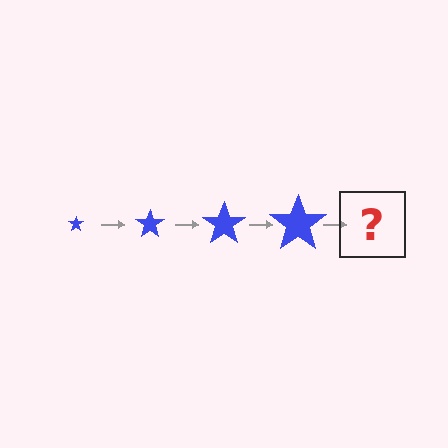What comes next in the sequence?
The next element should be a blue star, larger than the previous one.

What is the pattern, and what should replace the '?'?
The pattern is that the star gets progressively larger each step. The '?' should be a blue star, larger than the previous one.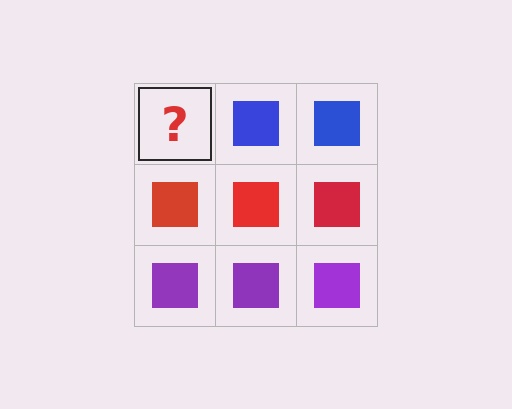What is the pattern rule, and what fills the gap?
The rule is that each row has a consistent color. The gap should be filled with a blue square.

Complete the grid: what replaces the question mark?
The question mark should be replaced with a blue square.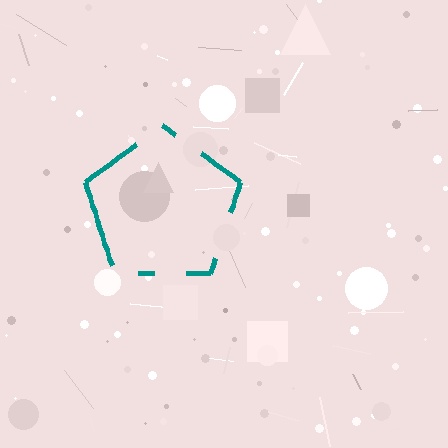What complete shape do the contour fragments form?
The contour fragments form a pentagon.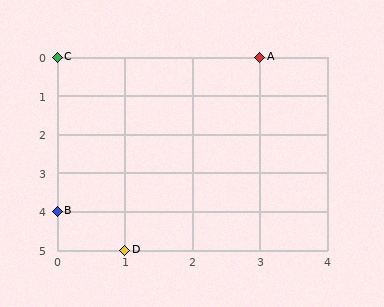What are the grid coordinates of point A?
Point A is at grid coordinates (3, 0).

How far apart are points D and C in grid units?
Points D and C are 1 column and 5 rows apart (about 5.1 grid units diagonally).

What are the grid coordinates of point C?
Point C is at grid coordinates (0, 0).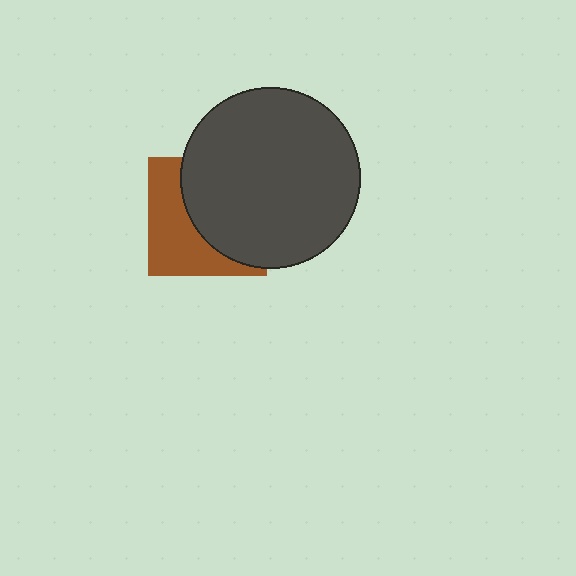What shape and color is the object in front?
The object in front is a dark gray circle.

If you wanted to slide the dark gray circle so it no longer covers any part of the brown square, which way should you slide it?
Slide it right — that is the most direct way to separate the two shapes.